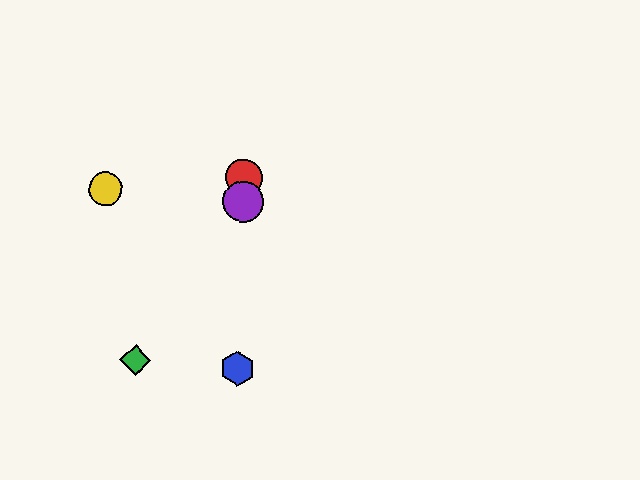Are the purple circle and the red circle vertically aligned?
Yes, both are at x≈243.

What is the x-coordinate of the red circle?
The red circle is at x≈244.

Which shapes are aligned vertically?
The red circle, the blue hexagon, the purple circle are aligned vertically.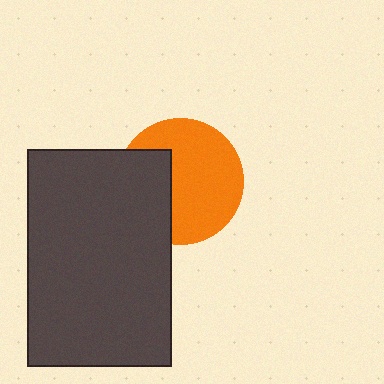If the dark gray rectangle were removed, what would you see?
You would see the complete orange circle.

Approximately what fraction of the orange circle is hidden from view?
Roughly 34% of the orange circle is hidden behind the dark gray rectangle.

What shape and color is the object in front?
The object in front is a dark gray rectangle.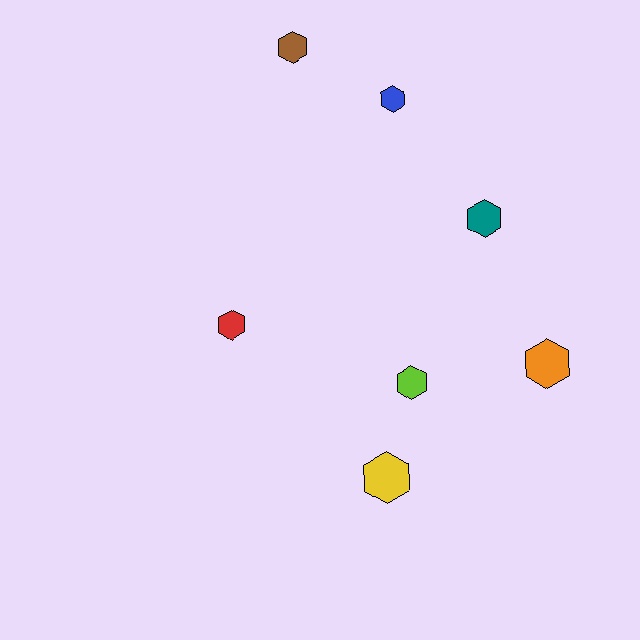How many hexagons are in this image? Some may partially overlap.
There are 7 hexagons.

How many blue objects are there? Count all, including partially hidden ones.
There is 1 blue object.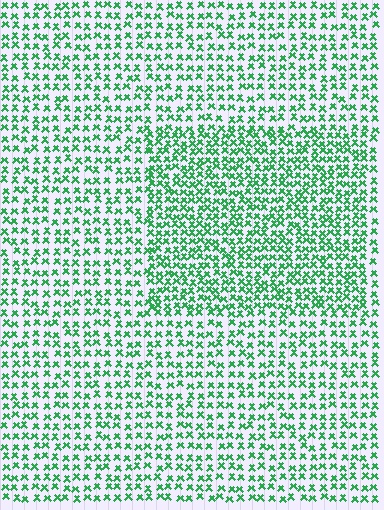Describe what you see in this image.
The image contains small green elements arranged at two different densities. A rectangle-shaped region is visible where the elements are more densely packed than the surrounding area.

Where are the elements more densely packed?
The elements are more densely packed inside the rectangle boundary.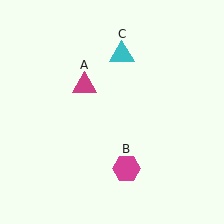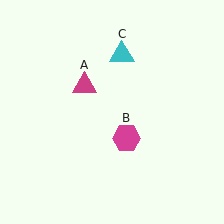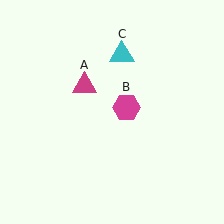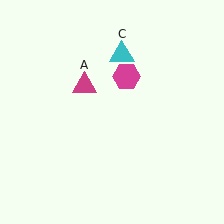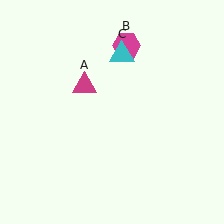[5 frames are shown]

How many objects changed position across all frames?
1 object changed position: magenta hexagon (object B).